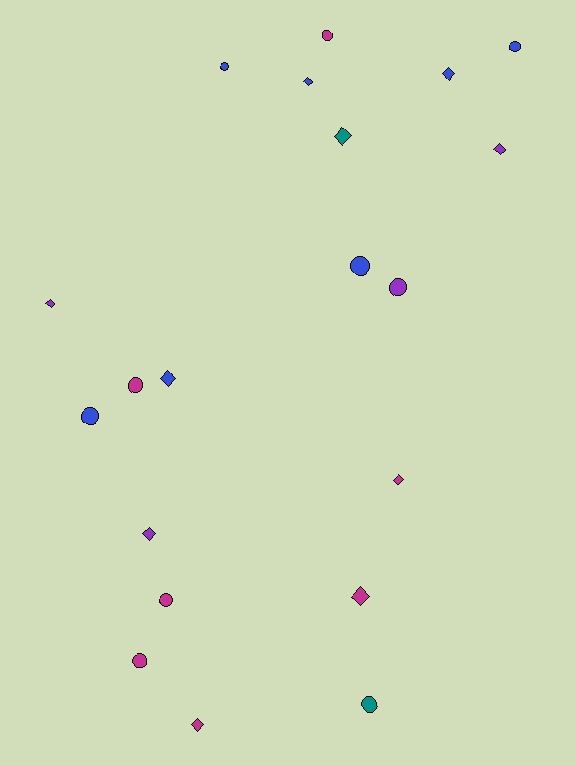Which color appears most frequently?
Blue, with 7 objects.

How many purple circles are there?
There is 1 purple circle.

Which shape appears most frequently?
Circle, with 10 objects.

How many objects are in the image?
There are 20 objects.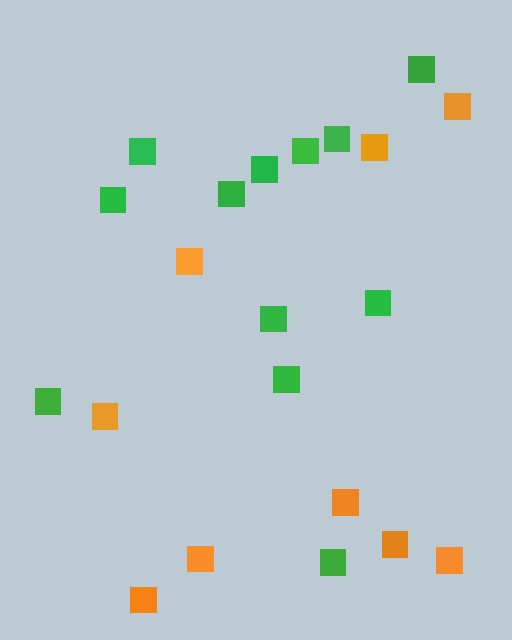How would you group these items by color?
There are 2 groups: one group of green squares (12) and one group of orange squares (9).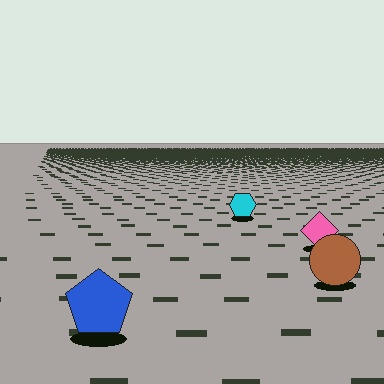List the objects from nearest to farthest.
From nearest to farthest: the blue pentagon, the brown circle, the pink diamond, the cyan hexagon.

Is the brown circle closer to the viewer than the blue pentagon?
No. The blue pentagon is closer — you can tell from the texture gradient: the ground texture is coarser near it.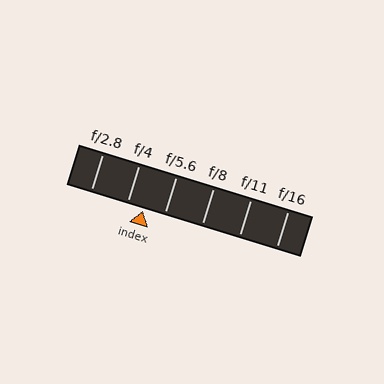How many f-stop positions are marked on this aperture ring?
There are 6 f-stop positions marked.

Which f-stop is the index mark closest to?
The index mark is closest to f/4.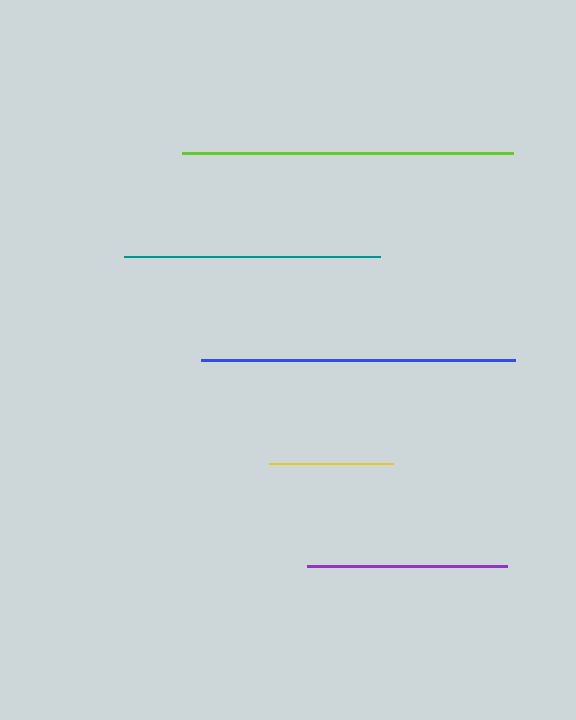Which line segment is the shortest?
The yellow line is the shortest at approximately 124 pixels.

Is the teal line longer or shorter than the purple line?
The teal line is longer than the purple line.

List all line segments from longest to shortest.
From longest to shortest: lime, blue, teal, purple, yellow.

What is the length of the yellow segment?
The yellow segment is approximately 124 pixels long.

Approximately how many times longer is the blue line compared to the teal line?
The blue line is approximately 1.2 times the length of the teal line.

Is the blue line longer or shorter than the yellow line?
The blue line is longer than the yellow line.